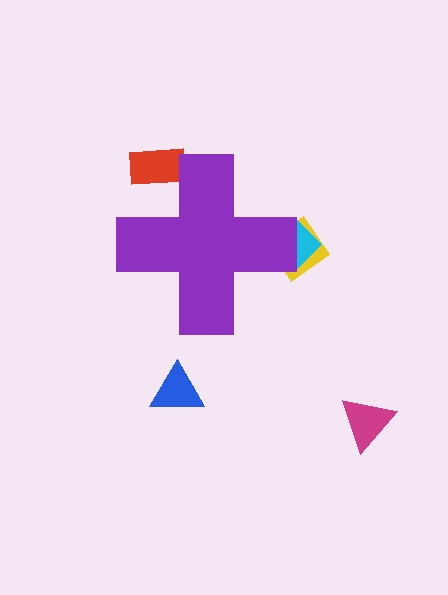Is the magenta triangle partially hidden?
No, the magenta triangle is fully visible.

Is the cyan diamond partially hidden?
Yes, the cyan diamond is partially hidden behind the purple cross.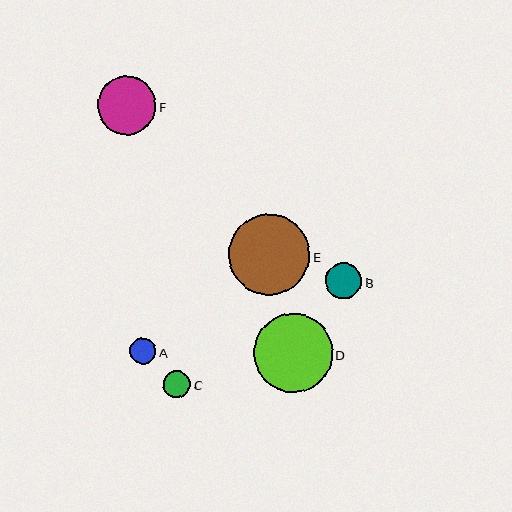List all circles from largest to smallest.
From largest to smallest: E, D, F, B, C, A.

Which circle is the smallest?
Circle A is the smallest with a size of approximately 26 pixels.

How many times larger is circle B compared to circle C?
Circle B is approximately 1.3 times the size of circle C.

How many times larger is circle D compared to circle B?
Circle D is approximately 2.2 times the size of circle B.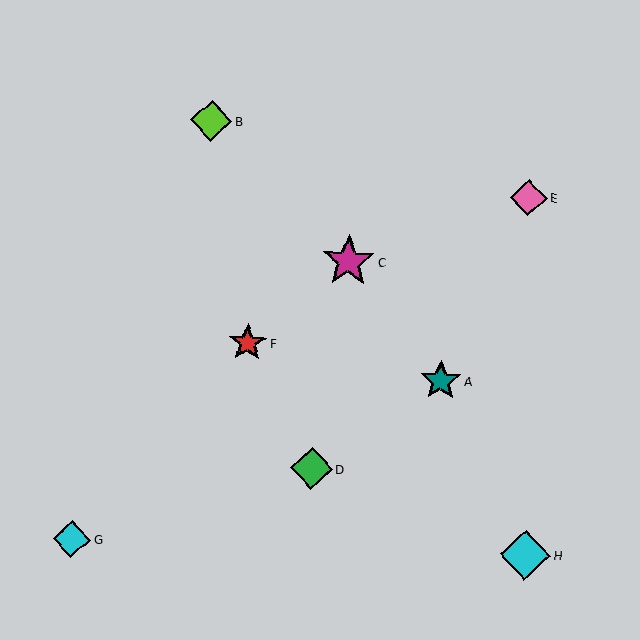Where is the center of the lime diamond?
The center of the lime diamond is at (211, 121).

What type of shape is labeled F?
Shape F is a red star.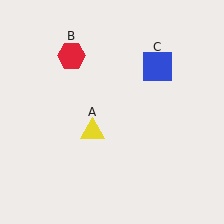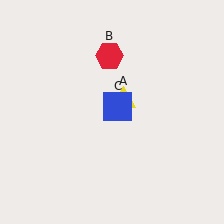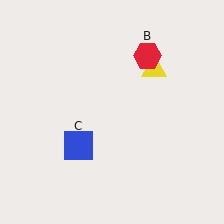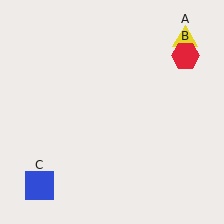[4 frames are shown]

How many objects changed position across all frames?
3 objects changed position: yellow triangle (object A), red hexagon (object B), blue square (object C).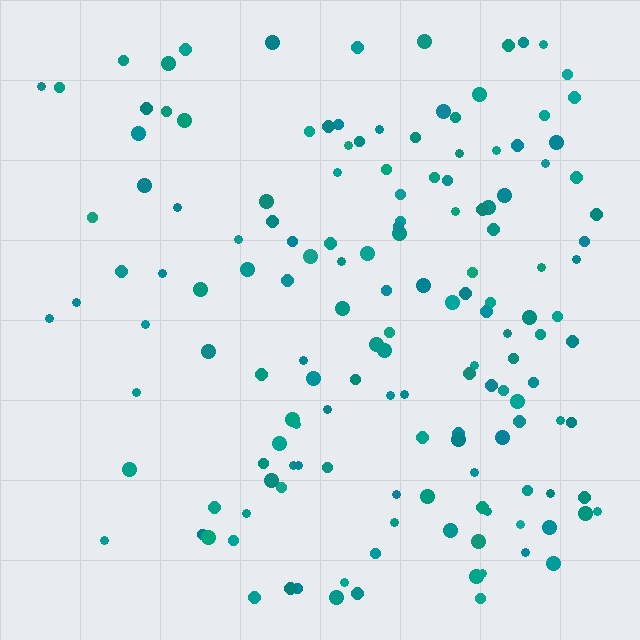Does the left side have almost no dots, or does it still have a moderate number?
Still a moderate number, just noticeably fewer than the right.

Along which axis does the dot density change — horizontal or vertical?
Horizontal.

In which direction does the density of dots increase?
From left to right, with the right side densest.